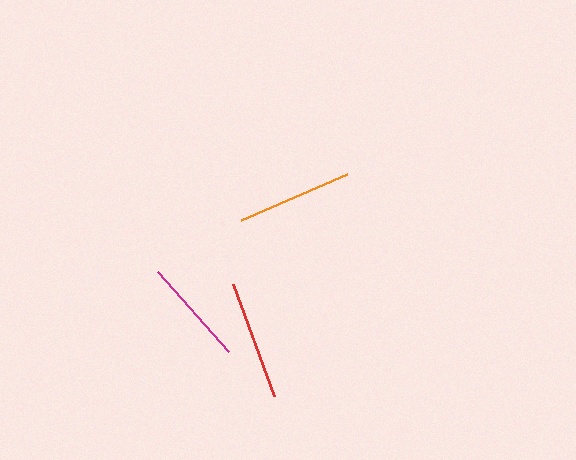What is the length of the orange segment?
The orange segment is approximately 116 pixels long.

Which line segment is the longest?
The red line is the longest at approximately 120 pixels.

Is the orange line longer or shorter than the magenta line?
The orange line is longer than the magenta line.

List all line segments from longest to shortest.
From longest to shortest: red, orange, magenta.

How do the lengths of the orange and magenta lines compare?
The orange and magenta lines are approximately the same length.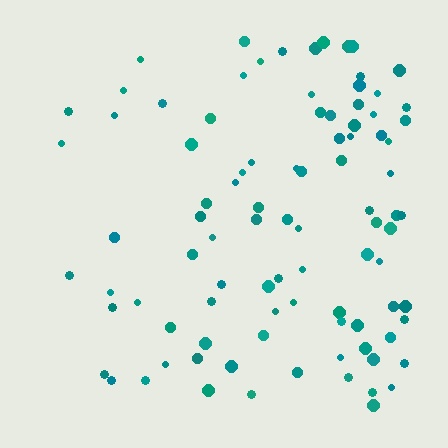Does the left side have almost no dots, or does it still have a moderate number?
Still a moderate number, just noticeably fewer than the right.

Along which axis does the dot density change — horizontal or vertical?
Horizontal.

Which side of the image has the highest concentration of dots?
The right.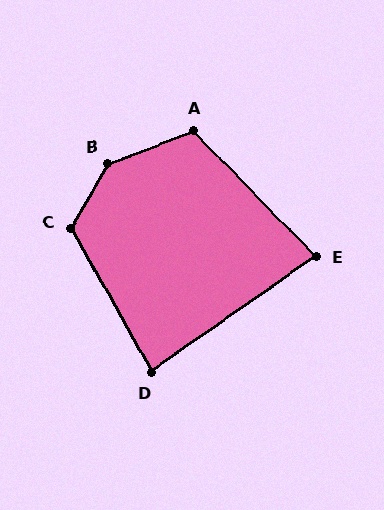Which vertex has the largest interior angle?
B, at approximately 141 degrees.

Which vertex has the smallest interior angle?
E, at approximately 81 degrees.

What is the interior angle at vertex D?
Approximately 84 degrees (acute).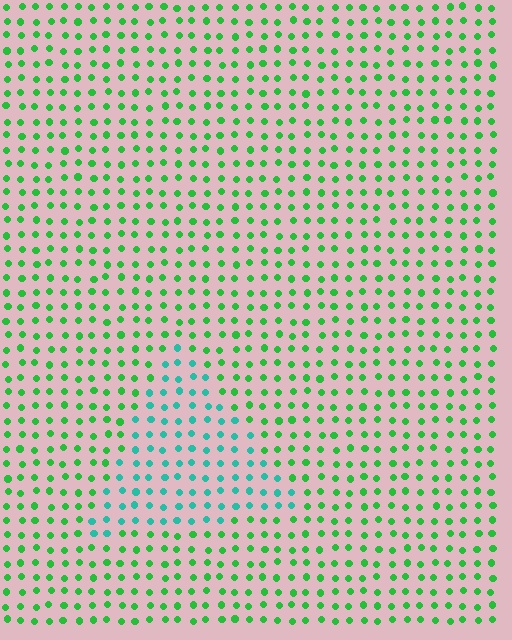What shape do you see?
I see a triangle.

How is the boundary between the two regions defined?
The boundary is defined purely by a slight shift in hue (about 43 degrees). Spacing, size, and orientation are identical on both sides.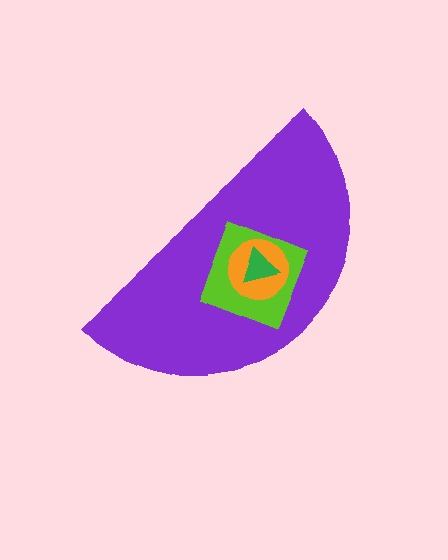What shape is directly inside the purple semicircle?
The lime square.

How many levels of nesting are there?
4.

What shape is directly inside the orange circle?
The green triangle.